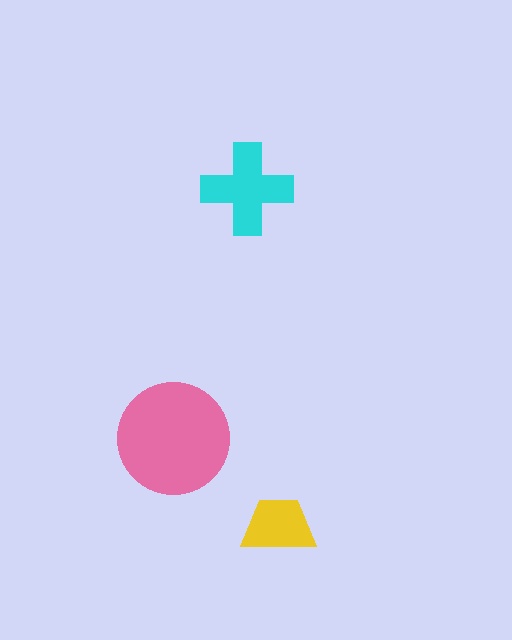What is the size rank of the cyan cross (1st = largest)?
2nd.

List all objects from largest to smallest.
The pink circle, the cyan cross, the yellow trapezoid.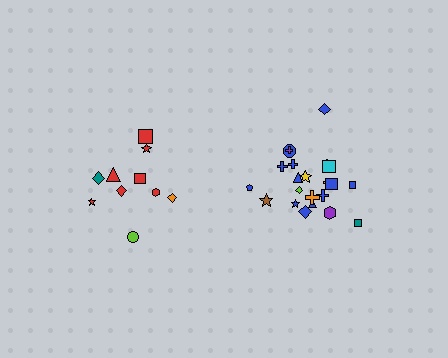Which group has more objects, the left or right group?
The right group.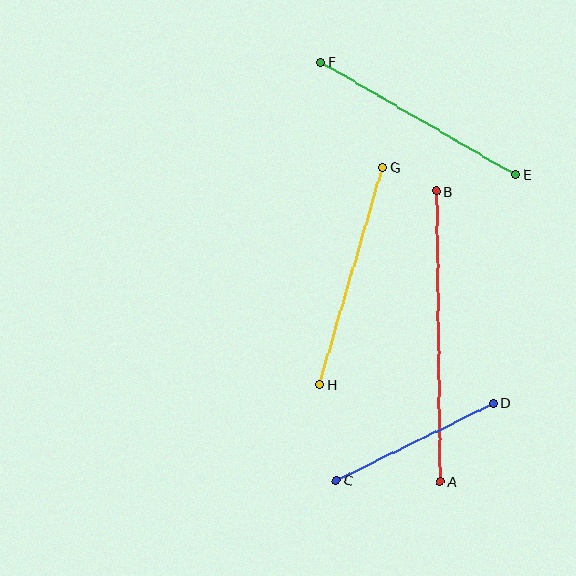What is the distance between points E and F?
The distance is approximately 224 pixels.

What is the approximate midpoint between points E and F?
The midpoint is at approximately (418, 118) pixels.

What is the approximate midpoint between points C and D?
The midpoint is at approximately (415, 442) pixels.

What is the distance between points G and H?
The distance is approximately 226 pixels.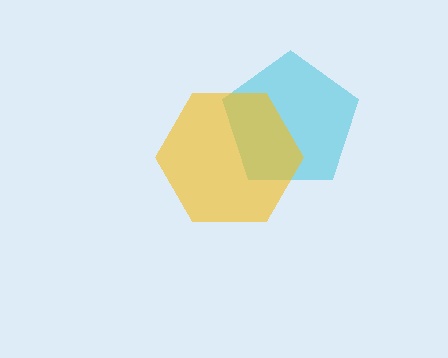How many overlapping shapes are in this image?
There are 2 overlapping shapes in the image.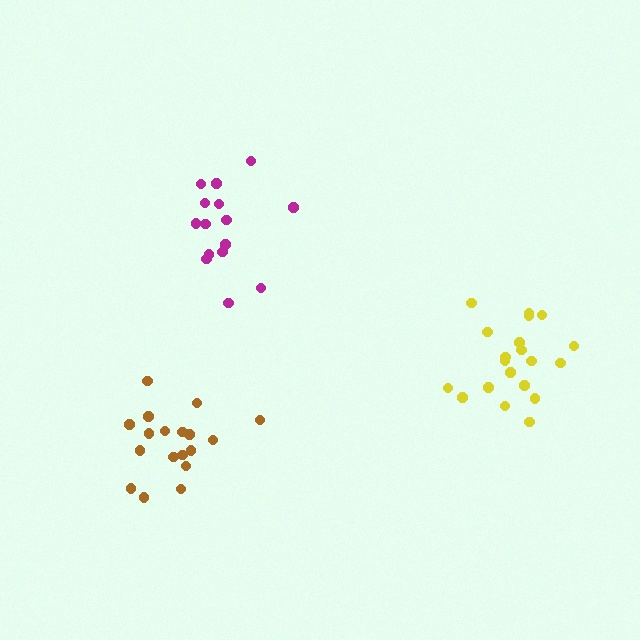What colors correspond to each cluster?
The clusters are colored: magenta, yellow, brown.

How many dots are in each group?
Group 1: 15 dots, Group 2: 20 dots, Group 3: 18 dots (53 total).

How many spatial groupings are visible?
There are 3 spatial groupings.